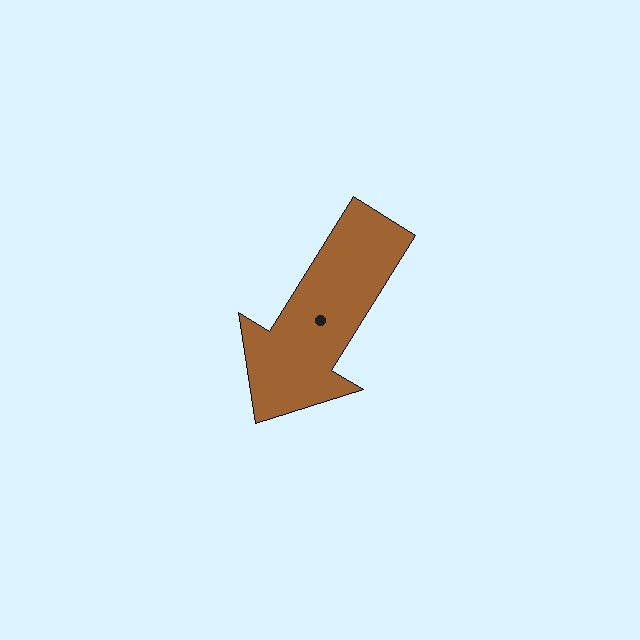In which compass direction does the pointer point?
Southwest.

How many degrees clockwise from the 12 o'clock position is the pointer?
Approximately 212 degrees.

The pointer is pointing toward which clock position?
Roughly 7 o'clock.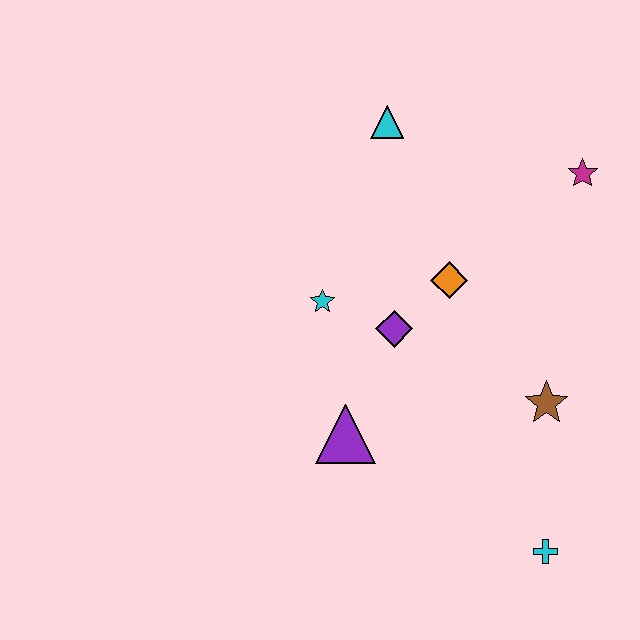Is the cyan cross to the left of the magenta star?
Yes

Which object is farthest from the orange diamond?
The cyan cross is farthest from the orange diamond.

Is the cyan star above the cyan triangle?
No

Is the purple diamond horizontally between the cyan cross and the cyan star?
Yes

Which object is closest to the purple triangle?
The purple diamond is closest to the purple triangle.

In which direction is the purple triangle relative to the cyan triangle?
The purple triangle is below the cyan triangle.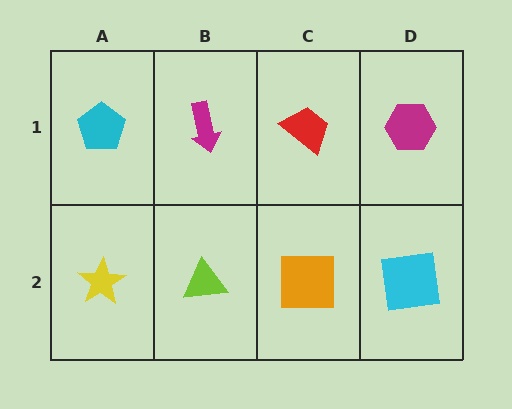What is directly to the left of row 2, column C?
A lime triangle.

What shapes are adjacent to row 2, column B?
A magenta arrow (row 1, column B), a yellow star (row 2, column A), an orange square (row 2, column C).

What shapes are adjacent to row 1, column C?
An orange square (row 2, column C), a magenta arrow (row 1, column B), a magenta hexagon (row 1, column D).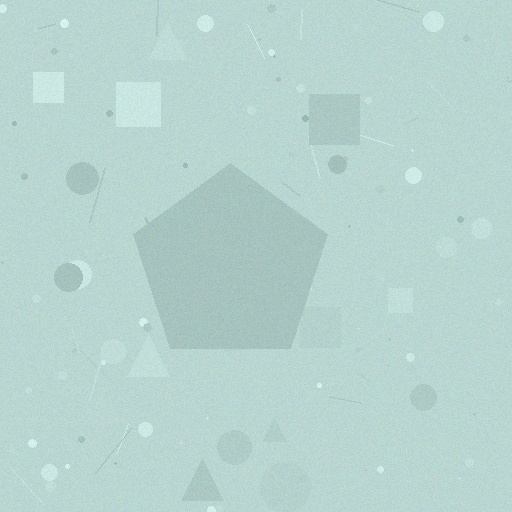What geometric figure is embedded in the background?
A pentagon is embedded in the background.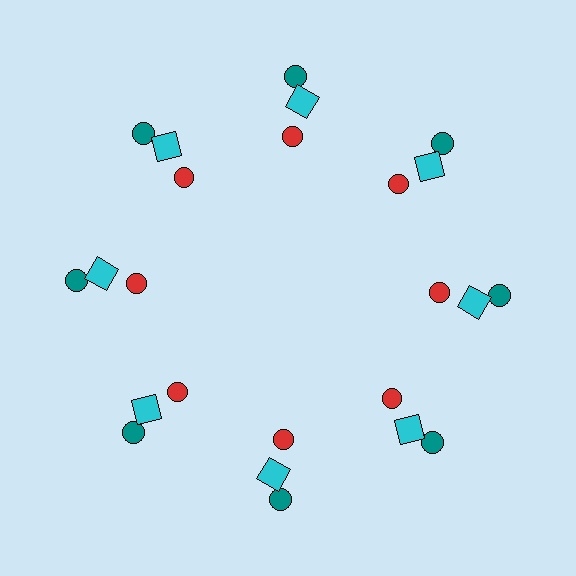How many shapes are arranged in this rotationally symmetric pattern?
There are 24 shapes, arranged in 8 groups of 3.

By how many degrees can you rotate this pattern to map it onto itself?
The pattern maps onto itself every 45 degrees of rotation.